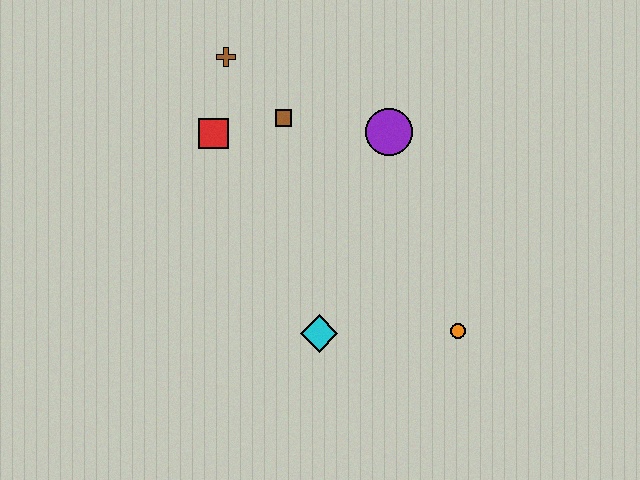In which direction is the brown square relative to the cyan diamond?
The brown square is above the cyan diamond.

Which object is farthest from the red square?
The orange circle is farthest from the red square.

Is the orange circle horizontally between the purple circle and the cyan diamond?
No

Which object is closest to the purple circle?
The brown square is closest to the purple circle.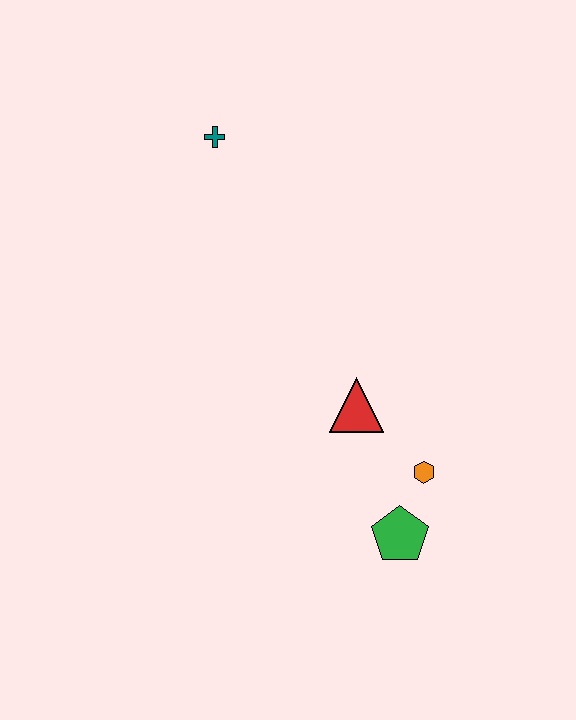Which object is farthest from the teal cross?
The green pentagon is farthest from the teal cross.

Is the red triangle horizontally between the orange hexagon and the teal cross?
Yes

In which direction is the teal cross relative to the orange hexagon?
The teal cross is above the orange hexagon.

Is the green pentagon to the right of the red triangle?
Yes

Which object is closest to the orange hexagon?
The green pentagon is closest to the orange hexagon.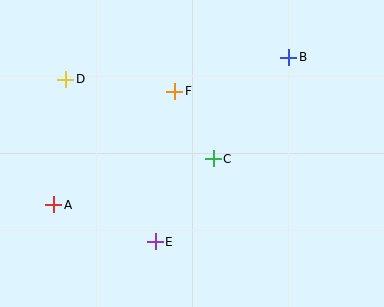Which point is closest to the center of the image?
Point C at (213, 159) is closest to the center.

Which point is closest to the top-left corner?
Point D is closest to the top-left corner.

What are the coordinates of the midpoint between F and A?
The midpoint between F and A is at (114, 148).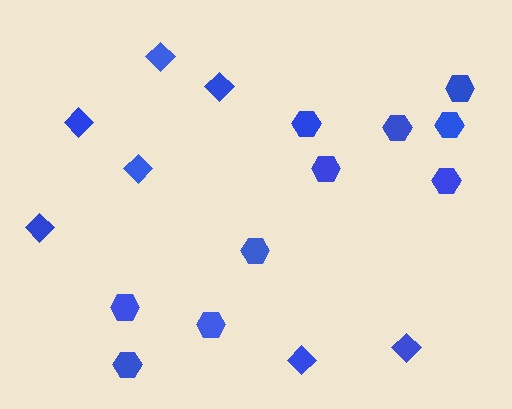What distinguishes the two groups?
There are 2 groups: one group of hexagons (10) and one group of diamonds (7).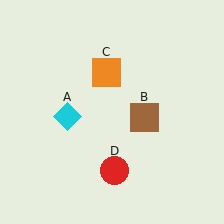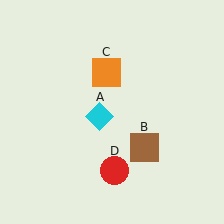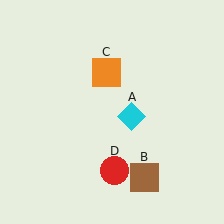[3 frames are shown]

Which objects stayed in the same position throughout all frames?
Orange square (object C) and red circle (object D) remained stationary.